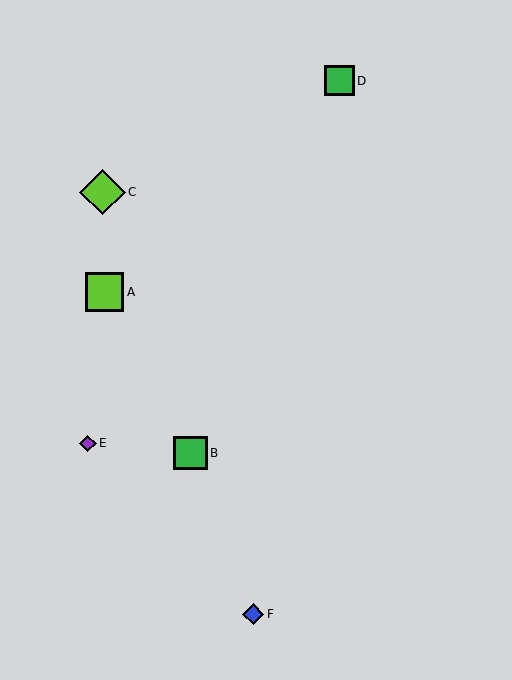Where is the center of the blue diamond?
The center of the blue diamond is at (253, 614).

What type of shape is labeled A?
Shape A is a lime square.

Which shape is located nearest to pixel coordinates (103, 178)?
The lime diamond (labeled C) at (103, 192) is nearest to that location.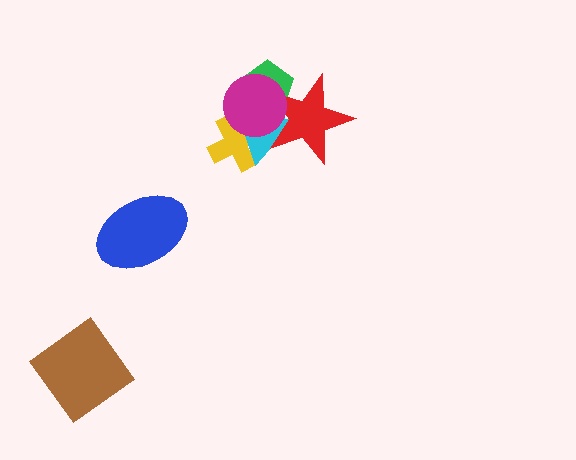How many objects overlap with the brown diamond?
0 objects overlap with the brown diamond.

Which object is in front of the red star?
The magenta circle is in front of the red star.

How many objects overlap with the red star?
3 objects overlap with the red star.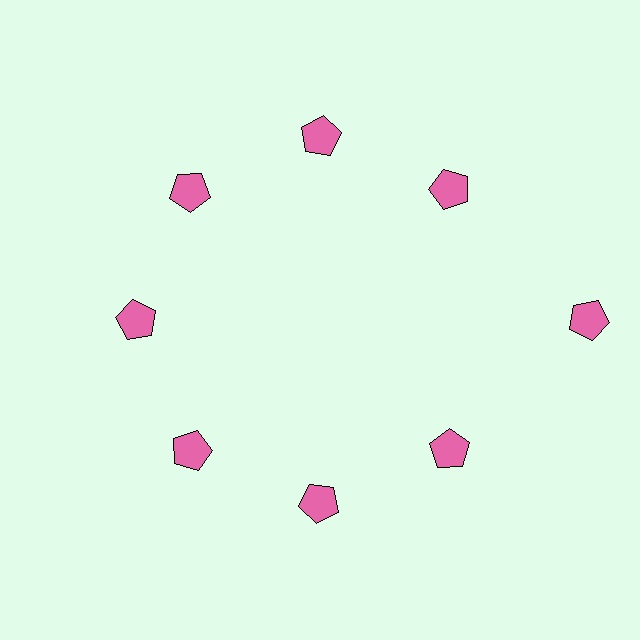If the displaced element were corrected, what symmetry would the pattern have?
It would have 8-fold rotational symmetry — the pattern would map onto itself every 45 degrees.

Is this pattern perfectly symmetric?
No. The 8 pink pentagons are arranged in a ring, but one element near the 3 o'clock position is pushed outward from the center, breaking the 8-fold rotational symmetry.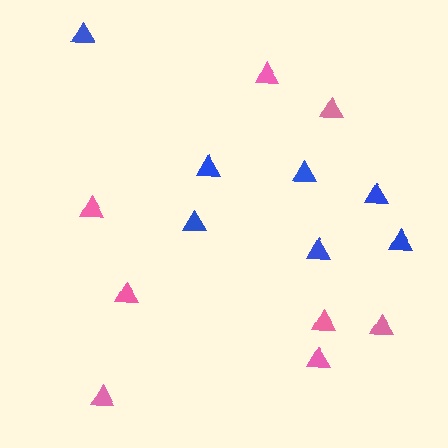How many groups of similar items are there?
There are 2 groups: one group of blue triangles (7) and one group of pink triangles (8).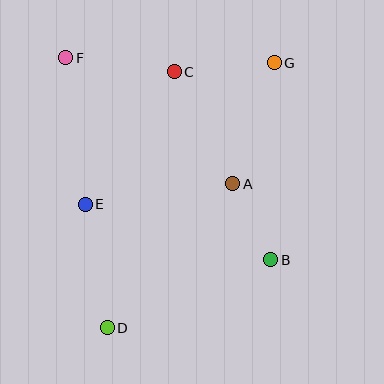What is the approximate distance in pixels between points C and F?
The distance between C and F is approximately 110 pixels.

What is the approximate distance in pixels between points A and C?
The distance between A and C is approximately 126 pixels.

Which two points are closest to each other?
Points A and B are closest to each other.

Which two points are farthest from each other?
Points D and G are farthest from each other.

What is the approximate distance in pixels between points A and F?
The distance between A and F is approximately 209 pixels.